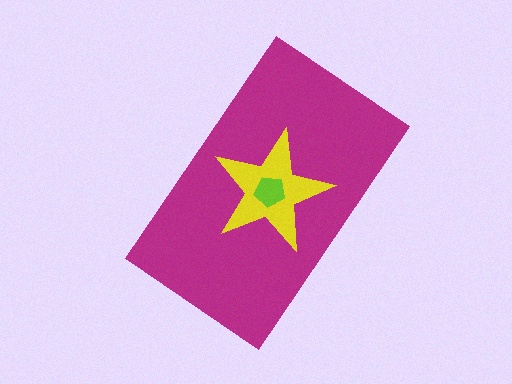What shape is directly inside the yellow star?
The lime pentagon.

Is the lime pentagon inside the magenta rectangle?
Yes.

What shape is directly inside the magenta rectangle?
The yellow star.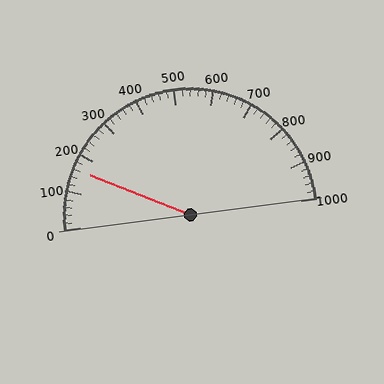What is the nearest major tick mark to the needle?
The nearest major tick mark is 200.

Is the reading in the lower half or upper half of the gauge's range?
The reading is in the lower half of the range (0 to 1000).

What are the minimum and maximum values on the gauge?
The gauge ranges from 0 to 1000.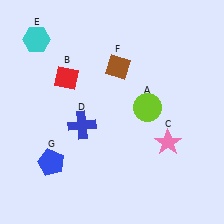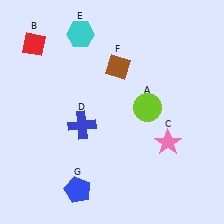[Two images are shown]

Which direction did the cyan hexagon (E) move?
The cyan hexagon (E) moved right.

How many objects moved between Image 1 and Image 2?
3 objects moved between the two images.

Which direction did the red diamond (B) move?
The red diamond (B) moved up.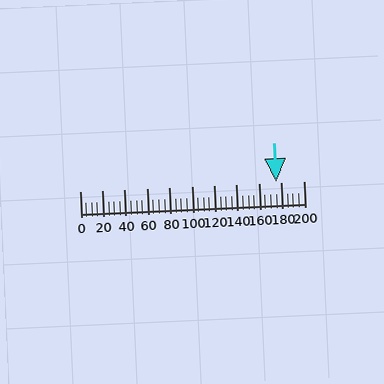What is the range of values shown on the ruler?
The ruler shows values from 0 to 200.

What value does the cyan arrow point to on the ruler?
The cyan arrow points to approximately 175.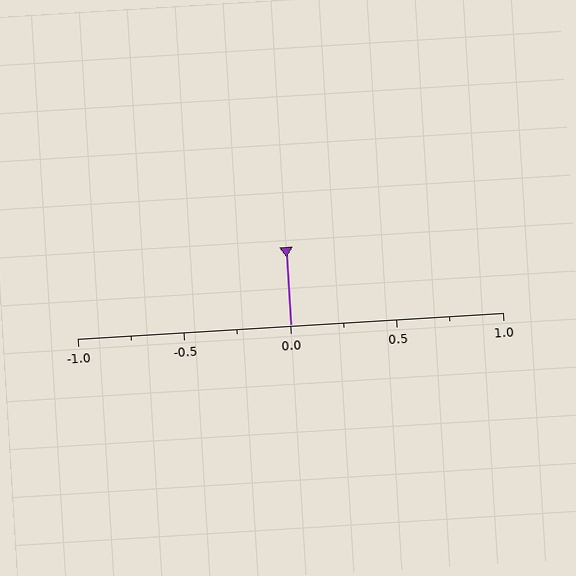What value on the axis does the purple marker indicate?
The marker indicates approximately 0.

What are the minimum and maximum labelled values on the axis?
The axis runs from -1.0 to 1.0.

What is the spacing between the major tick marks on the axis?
The major ticks are spaced 0.5 apart.